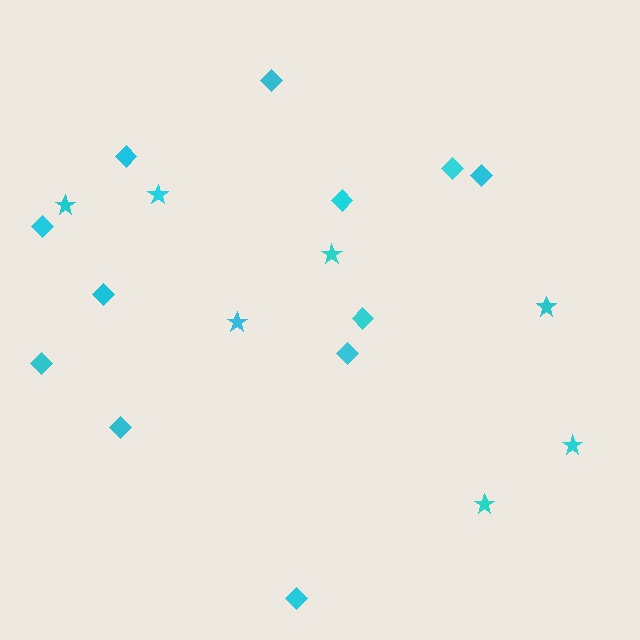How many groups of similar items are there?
There are 2 groups: one group of diamonds (12) and one group of stars (7).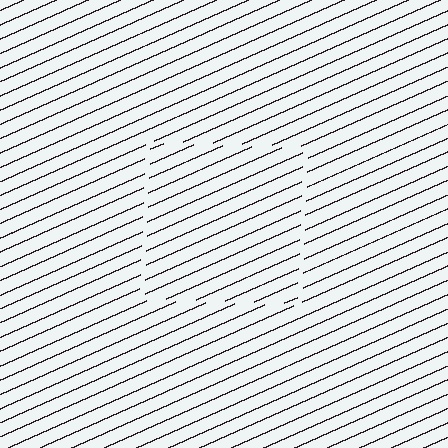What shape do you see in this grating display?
An illusory square. The interior of the shape contains the same grating, shifted by half a period — the contour is defined by the phase discontinuity where line-ends from the inner and outer gratings abut.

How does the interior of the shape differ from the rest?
The interior of the shape contains the same grating, shifted by half a period — the contour is defined by the phase discontinuity where line-ends from the inner and outer gratings abut.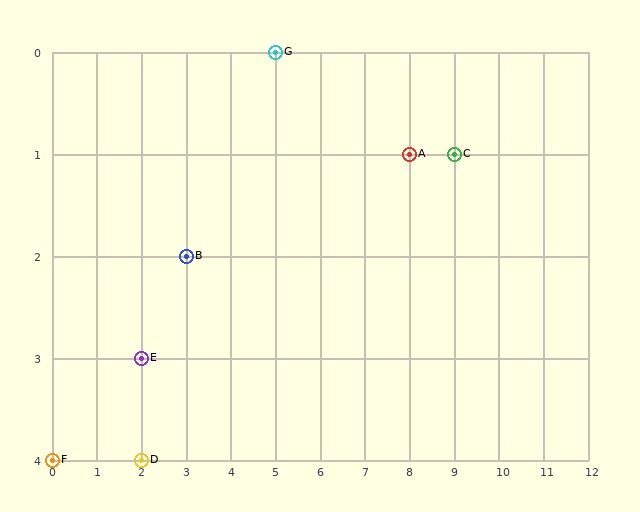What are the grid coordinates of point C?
Point C is at grid coordinates (9, 1).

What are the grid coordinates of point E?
Point E is at grid coordinates (2, 3).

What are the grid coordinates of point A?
Point A is at grid coordinates (8, 1).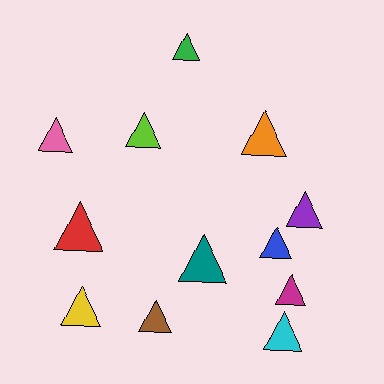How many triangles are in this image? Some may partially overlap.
There are 12 triangles.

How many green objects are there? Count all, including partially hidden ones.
There is 1 green object.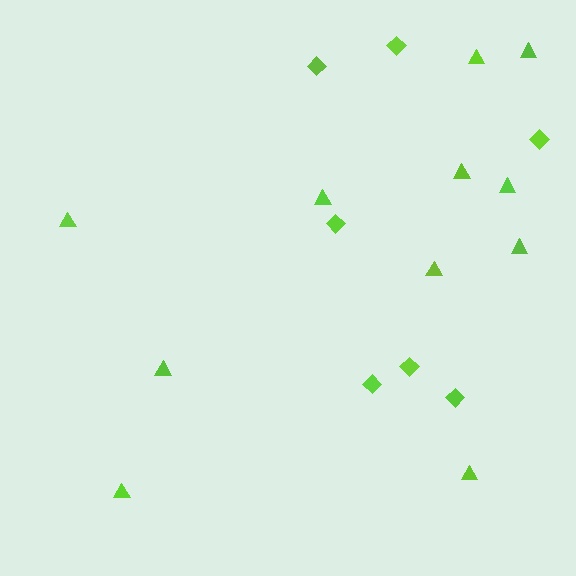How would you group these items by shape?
There are 2 groups: one group of triangles (11) and one group of diamonds (7).